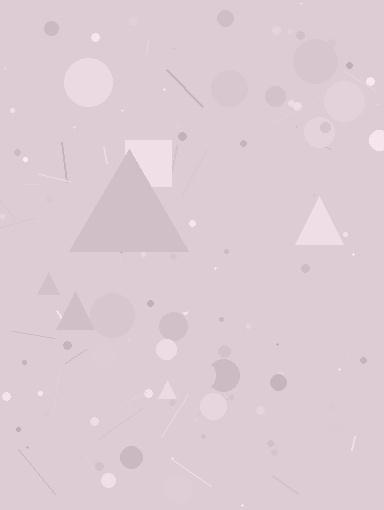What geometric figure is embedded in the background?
A triangle is embedded in the background.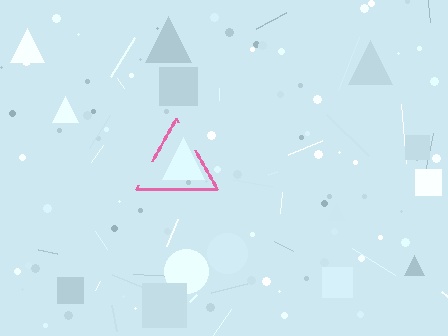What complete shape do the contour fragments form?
The contour fragments form a triangle.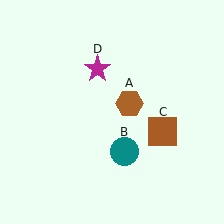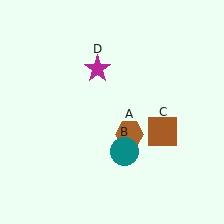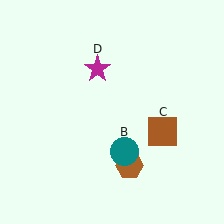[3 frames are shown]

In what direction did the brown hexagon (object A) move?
The brown hexagon (object A) moved down.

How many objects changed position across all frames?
1 object changed position: brown hexagon (object A).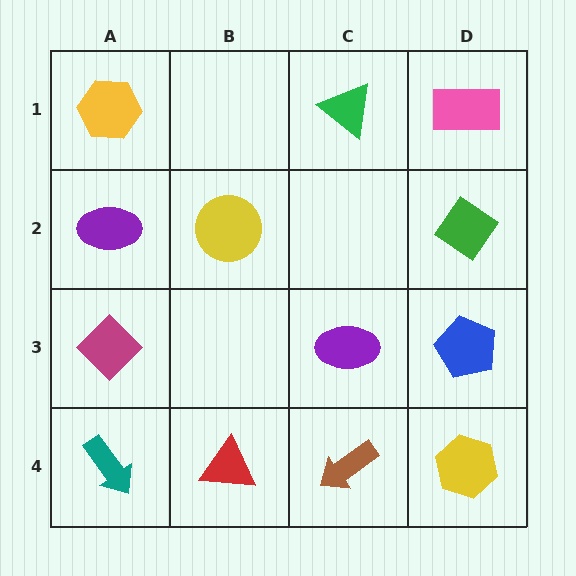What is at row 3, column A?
A magenta diamond.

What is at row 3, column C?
A purple ellipse.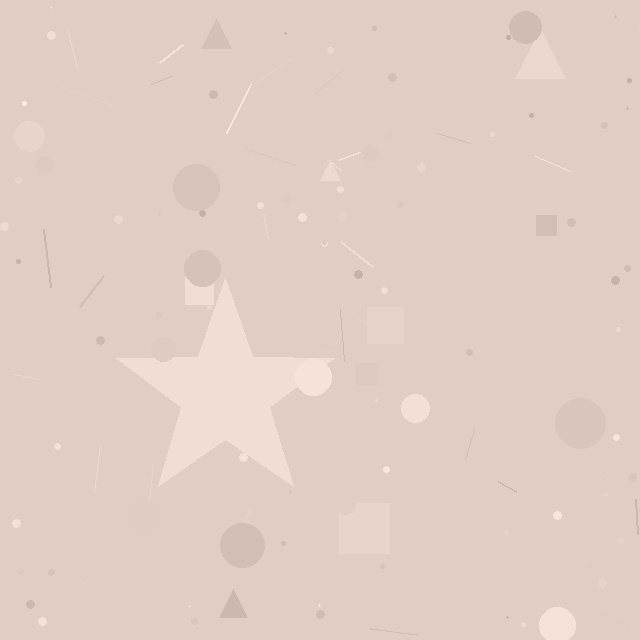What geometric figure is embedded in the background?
A star is embedded in the background.